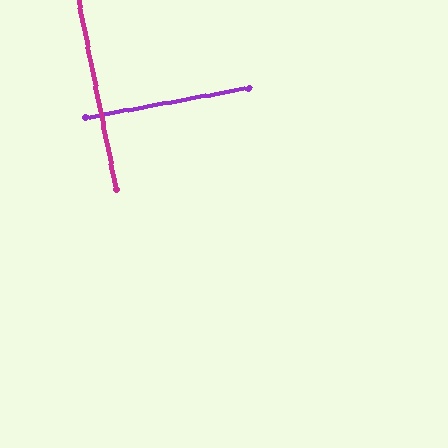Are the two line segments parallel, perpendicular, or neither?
Perpendicular — they meet at approximately 89°.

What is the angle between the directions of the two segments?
Approximately 89 degrees.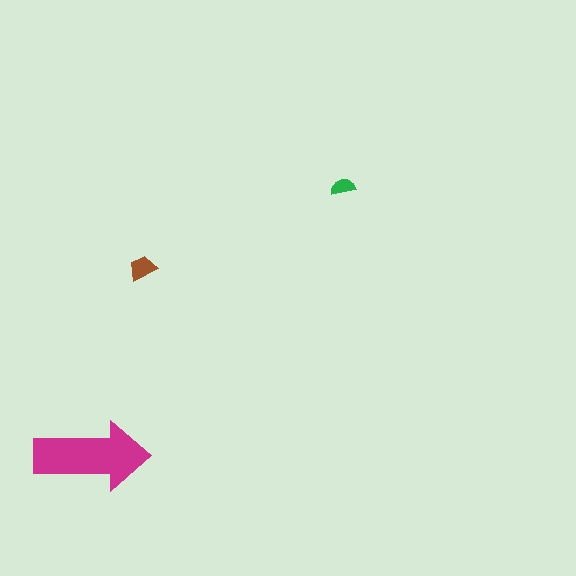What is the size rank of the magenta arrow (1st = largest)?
1st.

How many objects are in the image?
There are 3 objects in the image.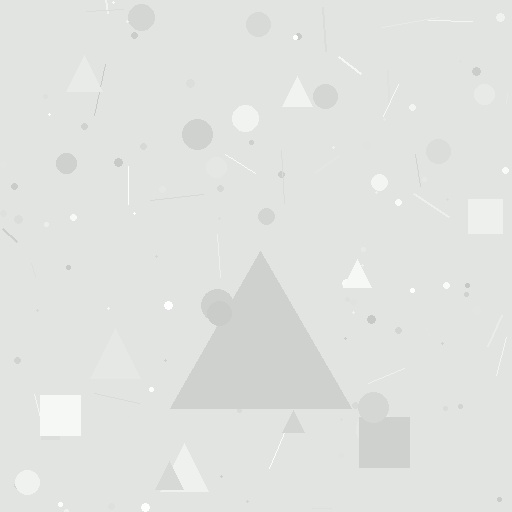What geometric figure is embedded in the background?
A triangle is embedded in the background.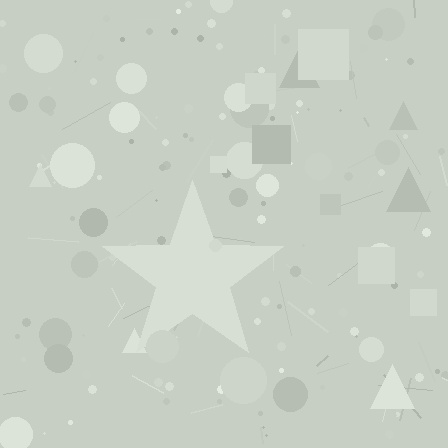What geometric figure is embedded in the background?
A star is embedded in the background.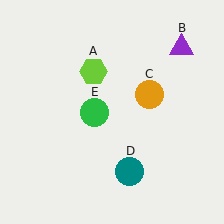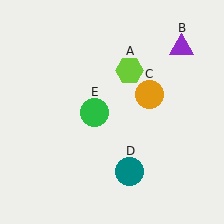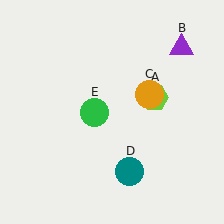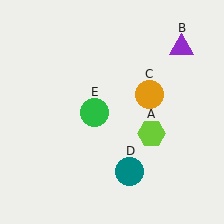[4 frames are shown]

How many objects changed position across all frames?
1 object changed position: lime hexagon (object A).